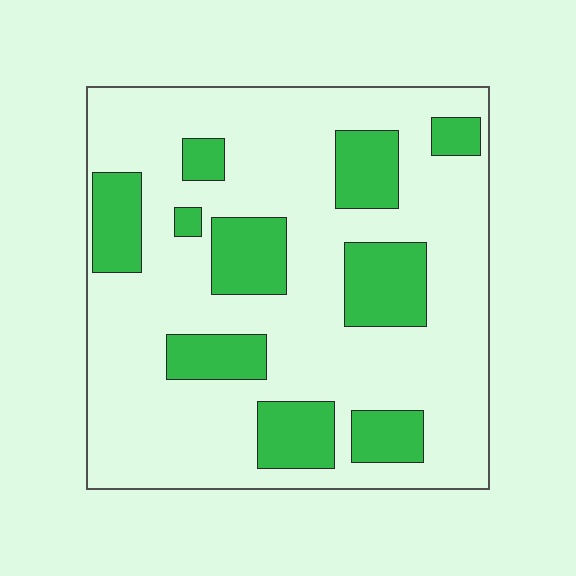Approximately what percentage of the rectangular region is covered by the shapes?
Approximately 25%.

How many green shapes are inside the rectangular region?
10.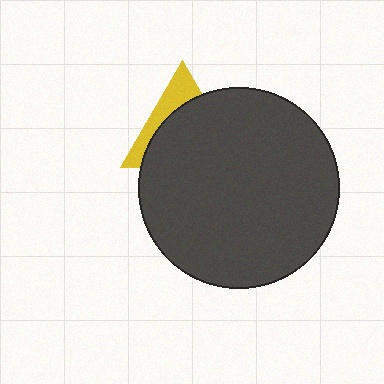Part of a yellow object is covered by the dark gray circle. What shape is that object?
It is a triangle.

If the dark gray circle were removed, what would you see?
You would see the complete yellow triangle.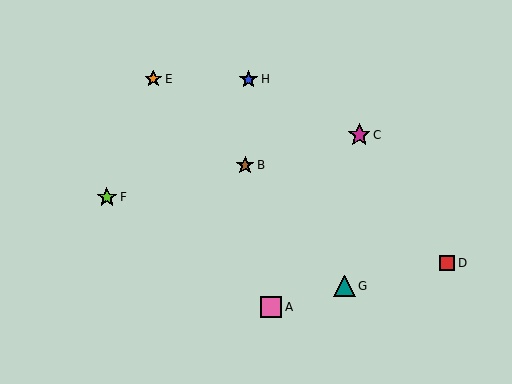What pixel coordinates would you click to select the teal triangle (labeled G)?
Click at (345, 286) to select the teal triangle G.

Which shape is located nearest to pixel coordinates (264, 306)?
The pink square (labeled A) at (271, 307) is nearest to that location.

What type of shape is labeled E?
Shape E is an orange star.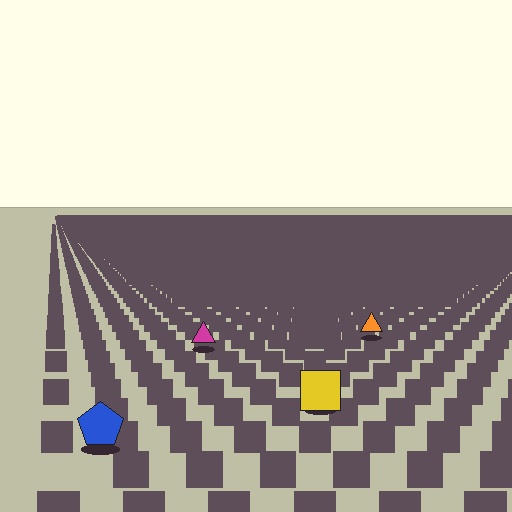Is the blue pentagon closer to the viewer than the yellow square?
Yes. The blue pentagon is closer — you can tell from the texture gradient: the ground texture is coarser near it.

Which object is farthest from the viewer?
The orange triangle is farthest from the viewer. It appears smaller and the ground texture around it is denser.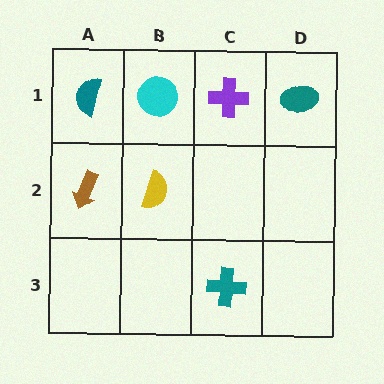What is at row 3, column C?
A teal cross.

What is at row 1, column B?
A cyan circle.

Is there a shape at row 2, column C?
No, that cell is empty.